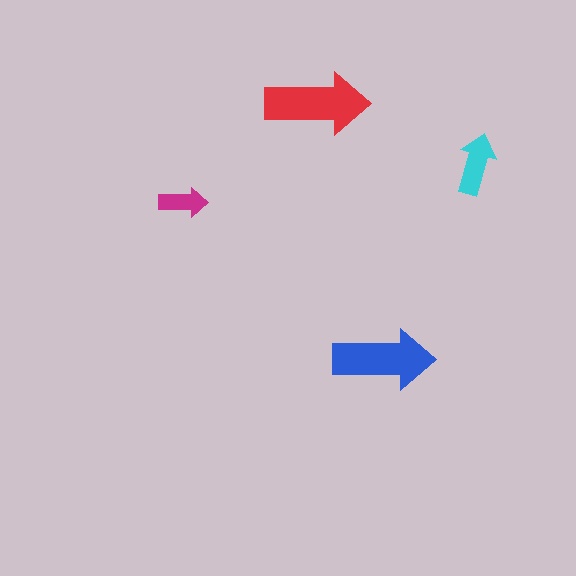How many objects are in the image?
There are 4 objects in the image.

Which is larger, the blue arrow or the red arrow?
The red one.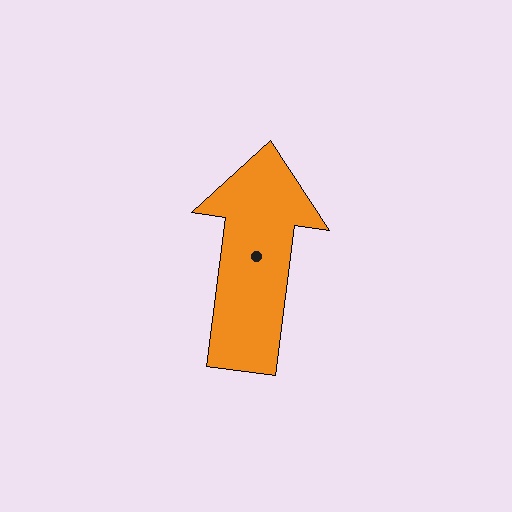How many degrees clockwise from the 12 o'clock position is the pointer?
Approximately 7 degrees.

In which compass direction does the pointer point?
North.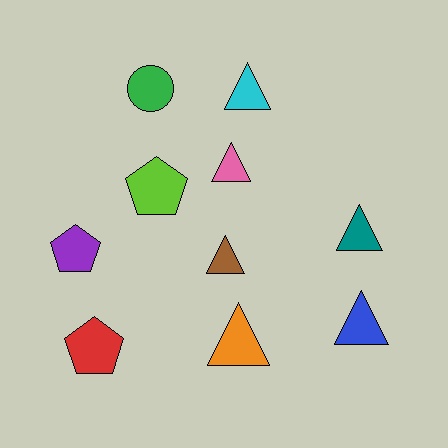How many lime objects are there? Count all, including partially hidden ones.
There is 1 lime object.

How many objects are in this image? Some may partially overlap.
There are 10 objects.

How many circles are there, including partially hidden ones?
There is 1 circle.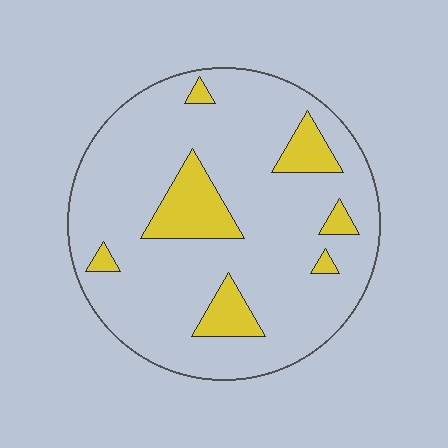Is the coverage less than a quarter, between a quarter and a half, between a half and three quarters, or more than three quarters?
Less than a quarter.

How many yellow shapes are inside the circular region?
7.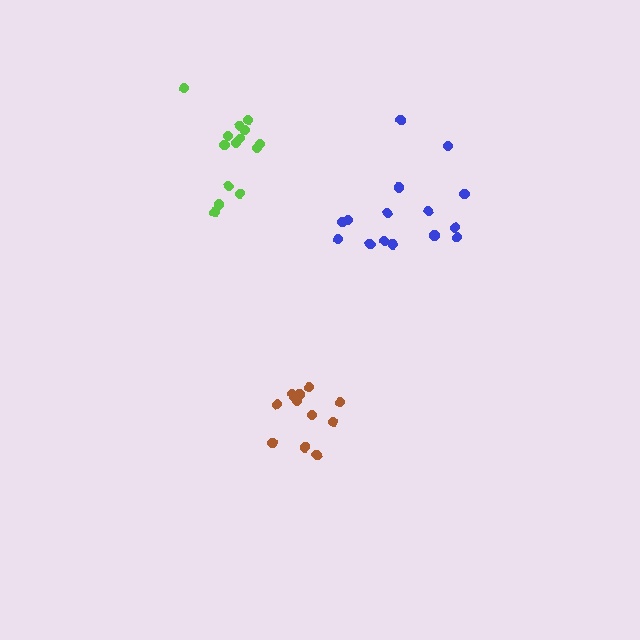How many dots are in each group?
Group 1: 14 dots, Group 2: 15 dots, Group 3: 12 dots (41 total).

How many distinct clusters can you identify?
There are 3 distinct clusters.